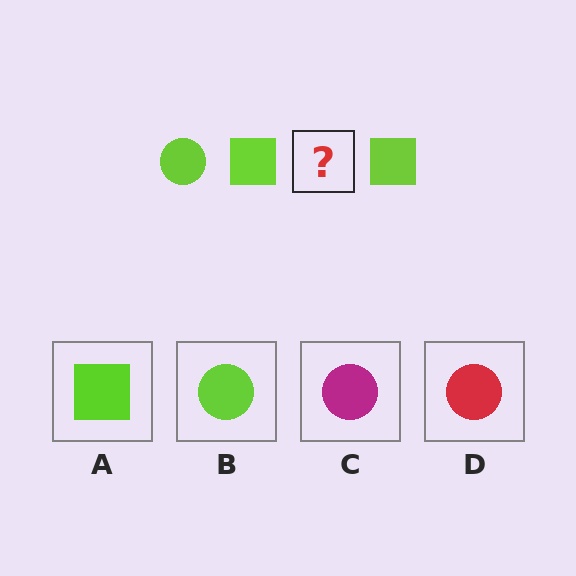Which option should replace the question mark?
Option B.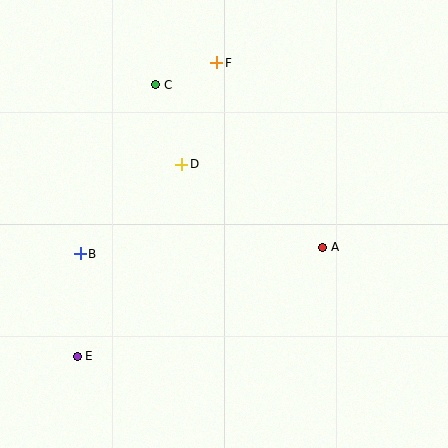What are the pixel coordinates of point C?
Point C is at (156, 85).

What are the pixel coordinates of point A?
Point A is at (323, 247).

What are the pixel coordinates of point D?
Point D is at (182, 164).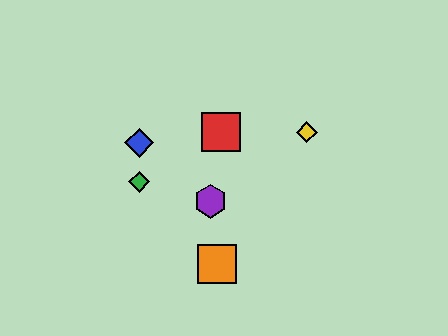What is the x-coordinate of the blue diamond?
The blue diamond is at x≈139.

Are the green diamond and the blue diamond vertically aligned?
Yes, both are at x≈139.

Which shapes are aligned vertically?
The blue diamond, the green diamond are aligned vertically.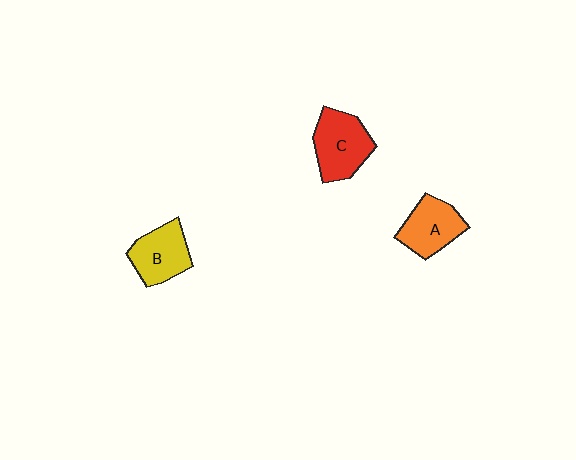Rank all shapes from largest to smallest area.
From largest to smallest: C (red), B (yellow), A (orange).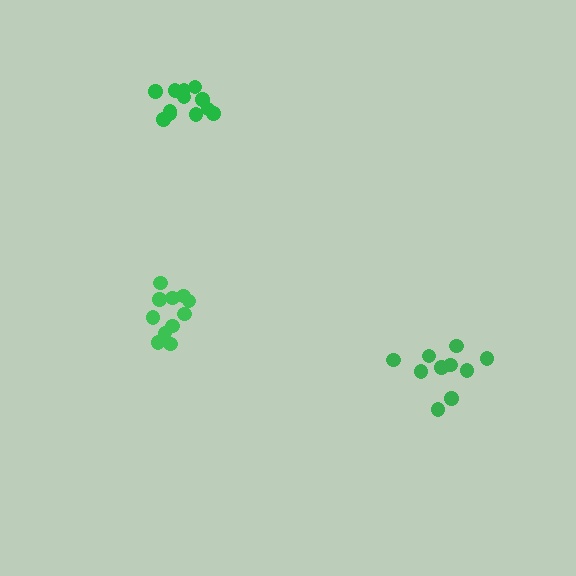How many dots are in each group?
Group 1: 10 dots, Group 2: 11 dots, Group 3: 12 dots (33 total).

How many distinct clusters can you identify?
There are 3 distinct clusters.